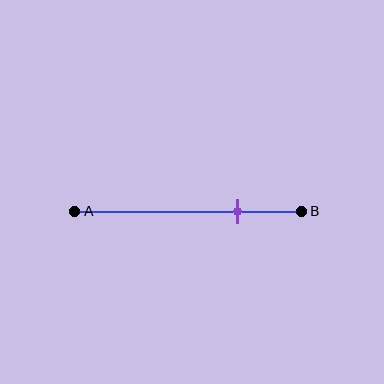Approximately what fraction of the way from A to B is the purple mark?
The purple mark is approximately 70% of the way from A to B.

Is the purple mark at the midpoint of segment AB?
No, the mark is at about 70% from A, not at the 50% midpoint.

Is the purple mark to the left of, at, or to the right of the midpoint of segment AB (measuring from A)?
The purple mark is to the right of the midpoint of segment AB.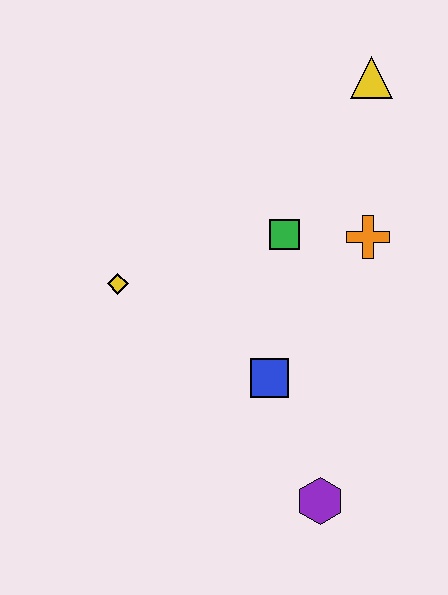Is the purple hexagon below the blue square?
Yes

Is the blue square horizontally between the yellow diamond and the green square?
Yes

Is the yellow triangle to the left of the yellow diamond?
No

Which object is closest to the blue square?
The purple hexagon is closest to the blue square.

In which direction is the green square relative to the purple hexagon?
The green square is above the purple hexagon.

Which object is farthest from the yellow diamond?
The yellow triangle is farthest from the yellow diamond.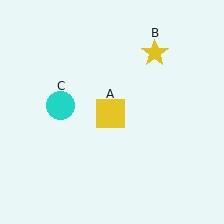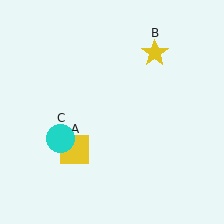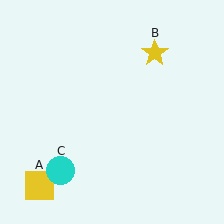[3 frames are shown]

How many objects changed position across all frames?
2 objects changed position: yellow square (object A), cyan circle (object C).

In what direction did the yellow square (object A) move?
The yellow square (object A) moved down and to the left.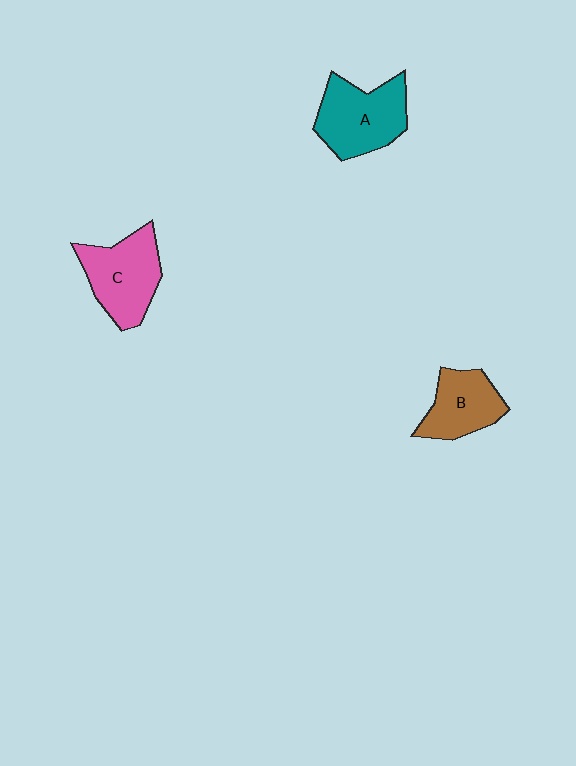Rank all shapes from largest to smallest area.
From largest to smallest: A (teal), C (pink), B (brown).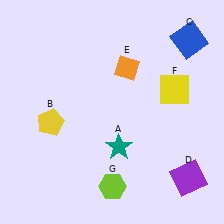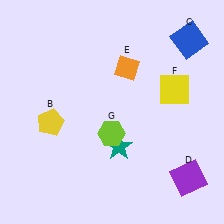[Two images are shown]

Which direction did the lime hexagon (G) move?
The lime hexagon (G) moved up.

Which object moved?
The lime hexagon (G) moved up.